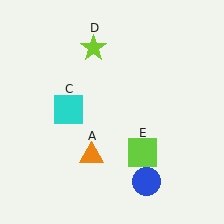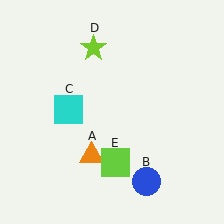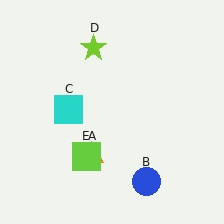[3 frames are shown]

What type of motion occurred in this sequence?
The lime square (object E) rotated clockwise around the center of the scene.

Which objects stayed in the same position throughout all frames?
Orange triangle (object A) and blue circle (object B) and cyan square (object C) and lime star (object D) remained stationary.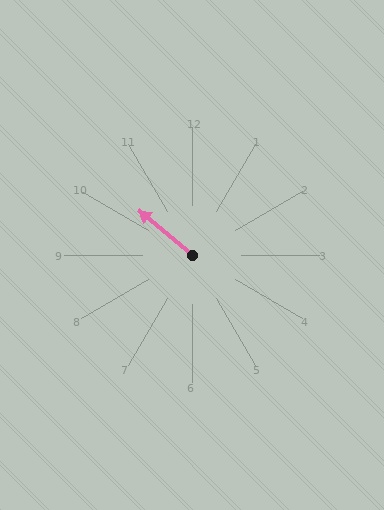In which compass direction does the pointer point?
Northwest.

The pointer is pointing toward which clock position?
Roughly 10 o'clock.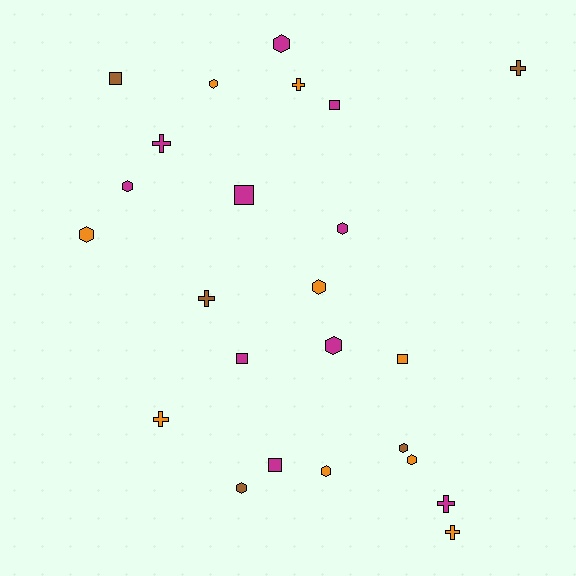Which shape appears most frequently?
Hexagon, with 11 objects.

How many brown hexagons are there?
There are 2 brown hexagons.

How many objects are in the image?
There are 24 objects.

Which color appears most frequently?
Magenta, with 10 objects.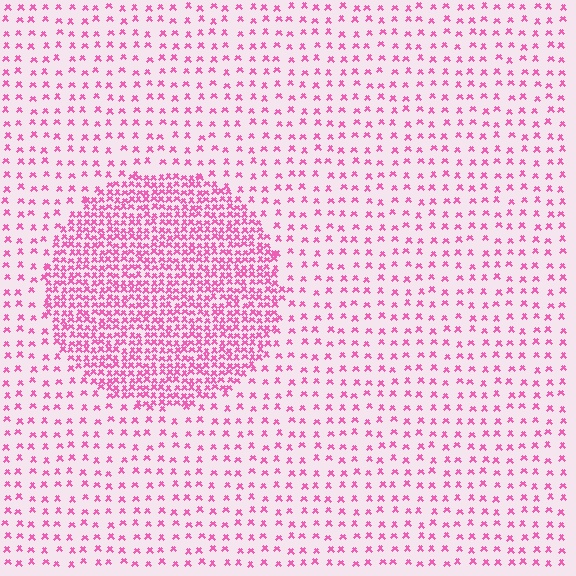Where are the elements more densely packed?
The elements are more densely packed inside the circle boundary.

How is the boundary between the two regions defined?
The boundary is defined by a change in element density (approximately 2.9x ratio). All elements are the same color, size, and shape.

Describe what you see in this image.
The image contains small pink elements arranged at two different densities. A circle-shaped region is visible where the elements are more densely packed than the surrounding area.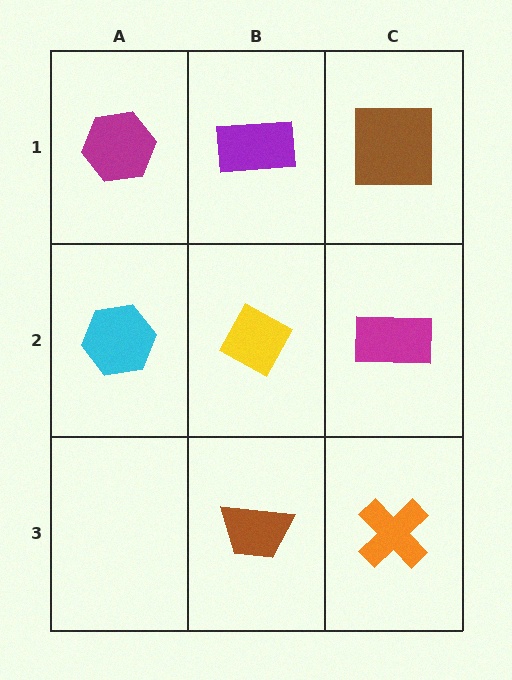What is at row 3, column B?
A brown trapezoid.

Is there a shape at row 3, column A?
No, that cell is empty.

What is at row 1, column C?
A brown square.